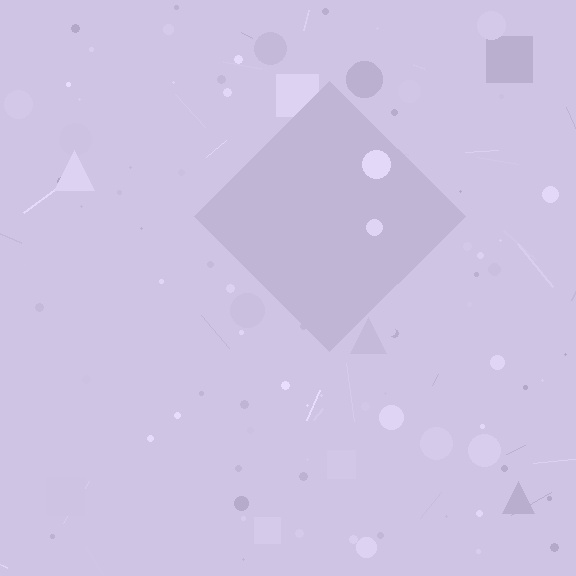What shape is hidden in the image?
A diamond is hidden in the image.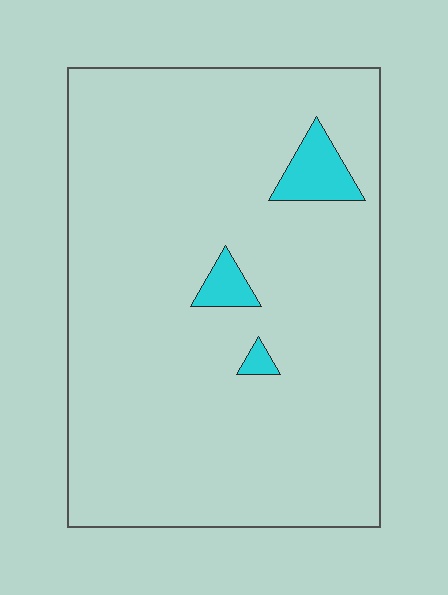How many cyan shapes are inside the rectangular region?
3.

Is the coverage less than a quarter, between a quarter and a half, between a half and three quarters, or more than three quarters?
Less than a quarter.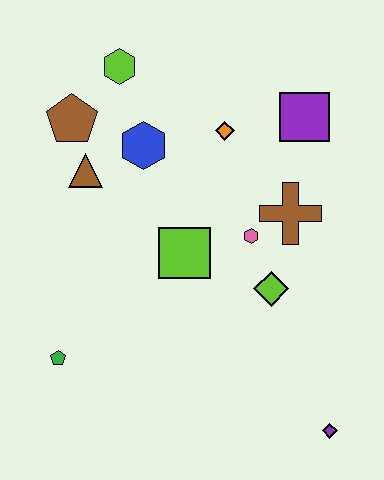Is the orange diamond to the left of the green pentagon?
No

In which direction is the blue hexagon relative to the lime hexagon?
The blue hexagon is below the lime hexagon.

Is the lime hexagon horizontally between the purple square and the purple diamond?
No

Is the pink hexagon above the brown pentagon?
No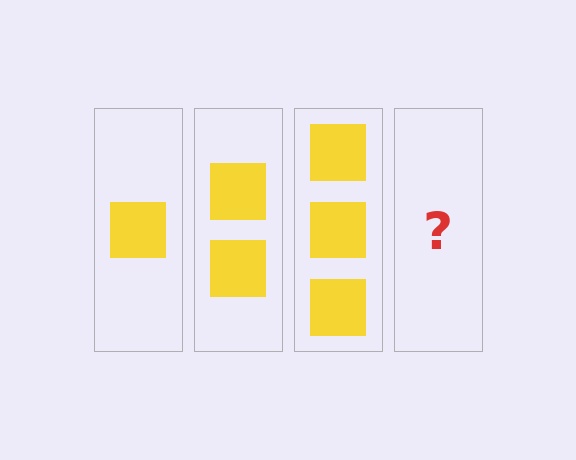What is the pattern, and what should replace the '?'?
The pattern is that each step adds one more square. The '?' should be 4 squares.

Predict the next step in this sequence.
The next step is 4 squares.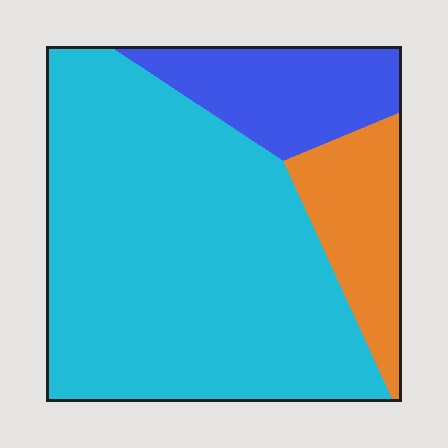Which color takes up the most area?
Cyan, at roughly 70%.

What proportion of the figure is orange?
Orange takes up less than a sixth of the figure.